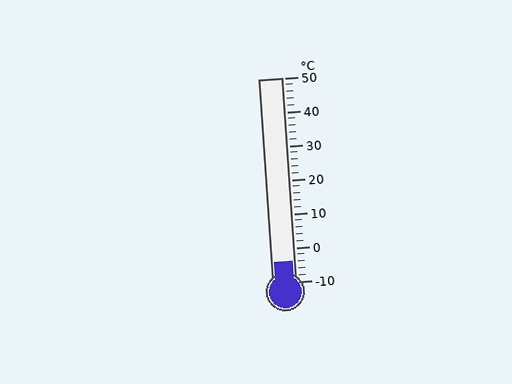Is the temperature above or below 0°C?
The temperature is below 0°C.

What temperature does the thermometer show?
The thermometer shows approximately -4°C.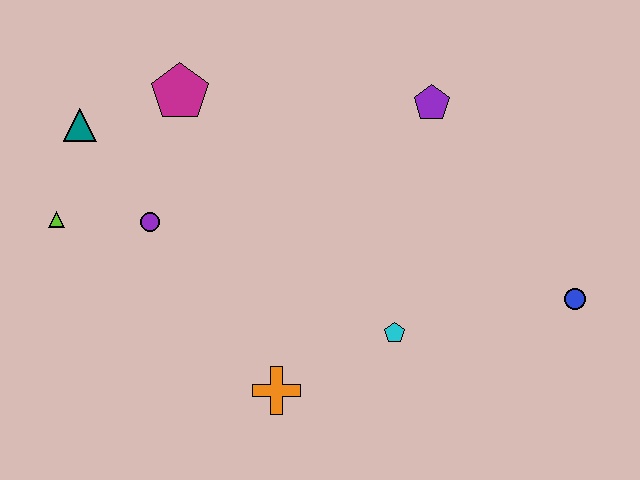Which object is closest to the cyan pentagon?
The orange cross is closest to the cyan pentagon.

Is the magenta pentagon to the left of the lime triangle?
No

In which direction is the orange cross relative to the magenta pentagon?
The orange cross is below the magenta pentagon.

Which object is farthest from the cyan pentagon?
The teal triangle is farthest from the cyan pentagon.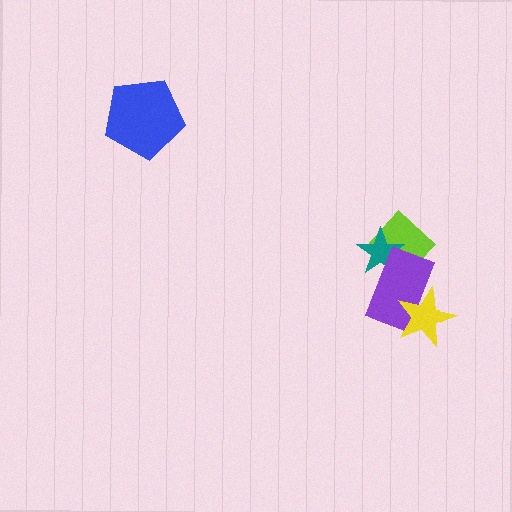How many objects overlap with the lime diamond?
2 objects overlap with the lime diamond.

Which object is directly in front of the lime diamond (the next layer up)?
The teal star is directly in front of the lime diamond.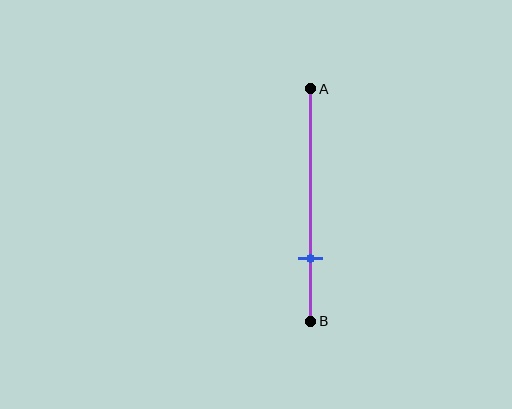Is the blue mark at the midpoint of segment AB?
No, the mark is at about 75% from A, not at the 50% midpoint.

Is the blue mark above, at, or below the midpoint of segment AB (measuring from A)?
The blue mark is below the midpoint of segment AB.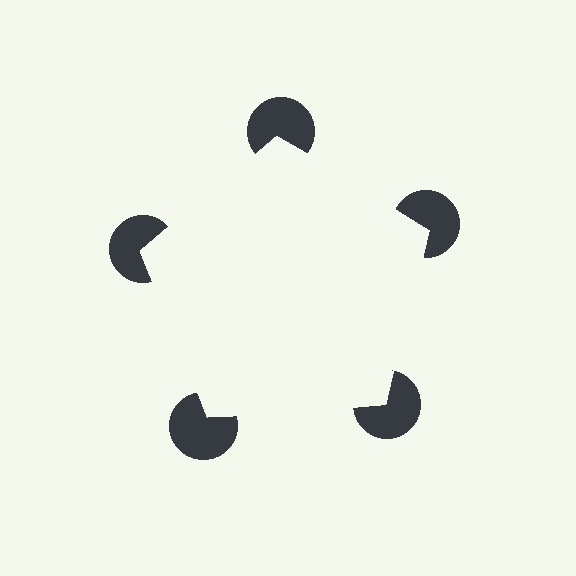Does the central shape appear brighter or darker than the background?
It typically appears slightly brighter than the background, even though no actual brightness change is drawn.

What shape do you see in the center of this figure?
An illusory pentagon — its edges are inferred from the aligned wedge cuts in the pac-man discs, not physically drawn.